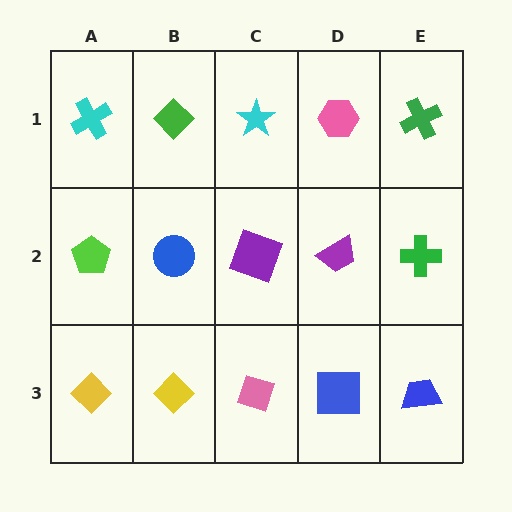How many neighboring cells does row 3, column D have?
3.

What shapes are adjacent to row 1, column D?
A purple trapezoid (row 2, column D), a cyan star (row 1, column C), a green cross (row 1, column E).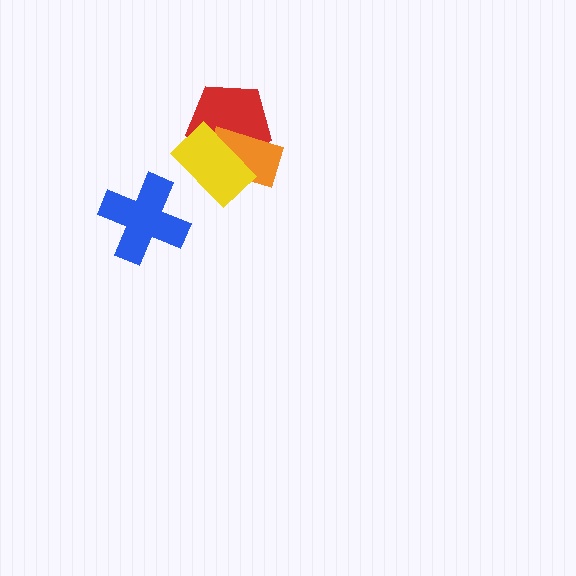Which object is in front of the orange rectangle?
The yellow rectangle is in front of the orange rectangle.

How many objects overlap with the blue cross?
0 objects overlap with the blue cross.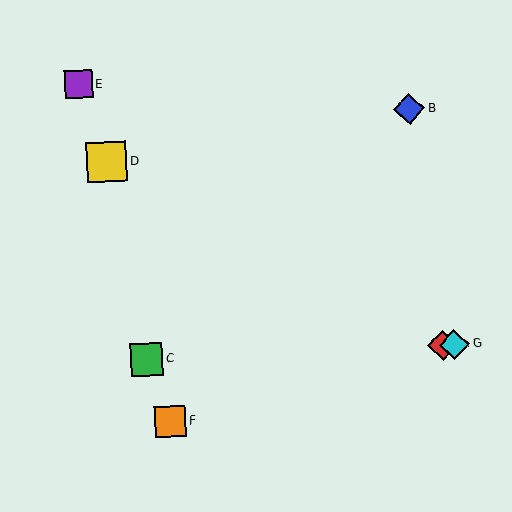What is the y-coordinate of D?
Object D is at y≈162.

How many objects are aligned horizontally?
3 objects (A, C, G) are aligned horizontally.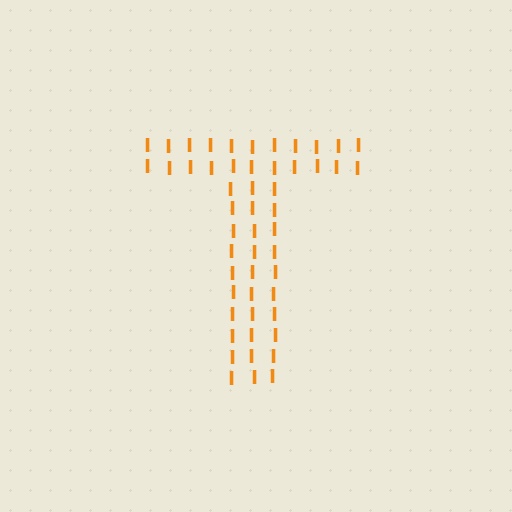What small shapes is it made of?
It is made of small letter I's.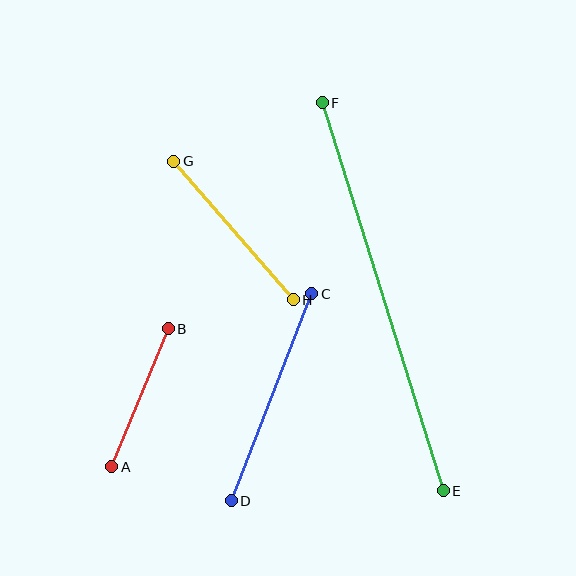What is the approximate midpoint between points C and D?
The midpoint is at approximately (272, 397) pixels.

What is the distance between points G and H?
The distance is approximately 183 pixels.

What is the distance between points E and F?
The distance is approximately 406 pixels.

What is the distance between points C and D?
The distance is approximately 222 pixels.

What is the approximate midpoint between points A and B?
The midpoint is at approximately (140, 398) pixels.